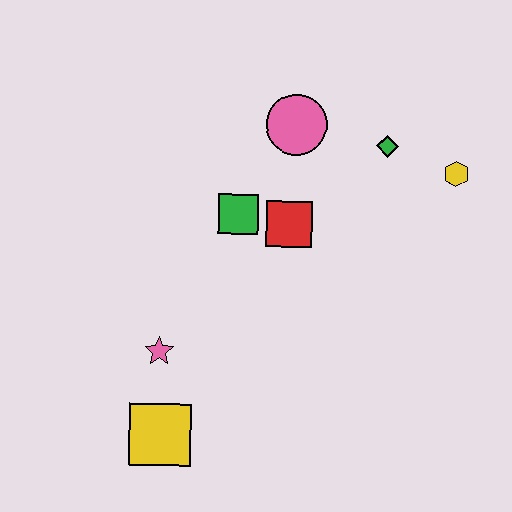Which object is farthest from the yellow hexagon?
The yellow square is farthest from the yellow hexagon.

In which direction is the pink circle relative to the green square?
The pink circle is above the green square.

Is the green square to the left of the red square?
Yes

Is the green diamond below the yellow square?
No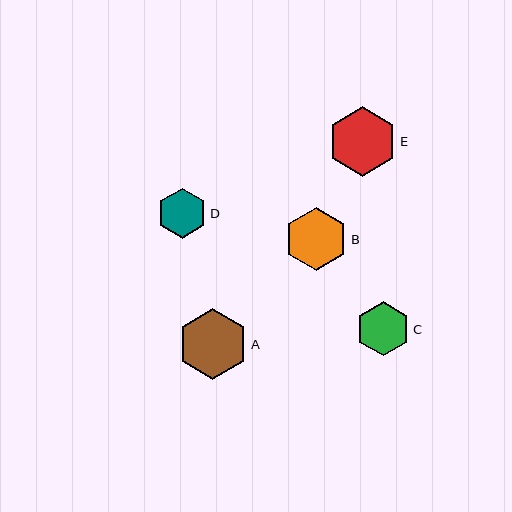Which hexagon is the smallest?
Hexagon D is the smallest with a size of approximately 50 pixels.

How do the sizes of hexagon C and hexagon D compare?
Hexagon C and hexagon D are approximately the same size.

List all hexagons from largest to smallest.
From largest to smallest: A, E, B, C, D.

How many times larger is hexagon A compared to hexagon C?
Hexagon A is approximately 1.3 times the size of hexagon C.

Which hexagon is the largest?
Hexagon A is the largest with a size of approximately 71 pixels.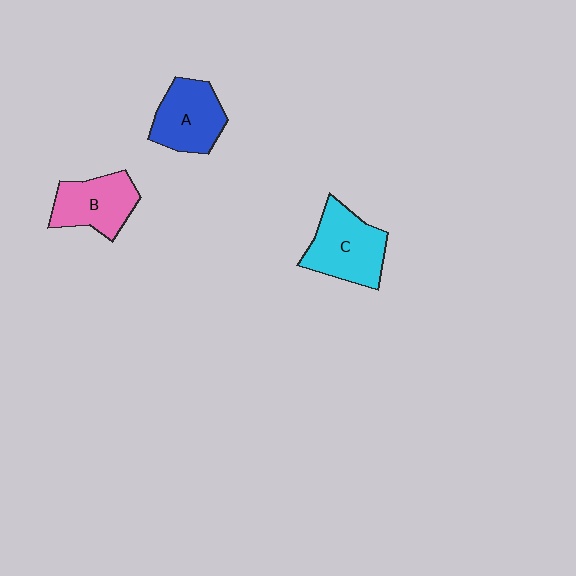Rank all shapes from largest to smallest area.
From largest to smallest: C (cyan), A (blue), B (pink).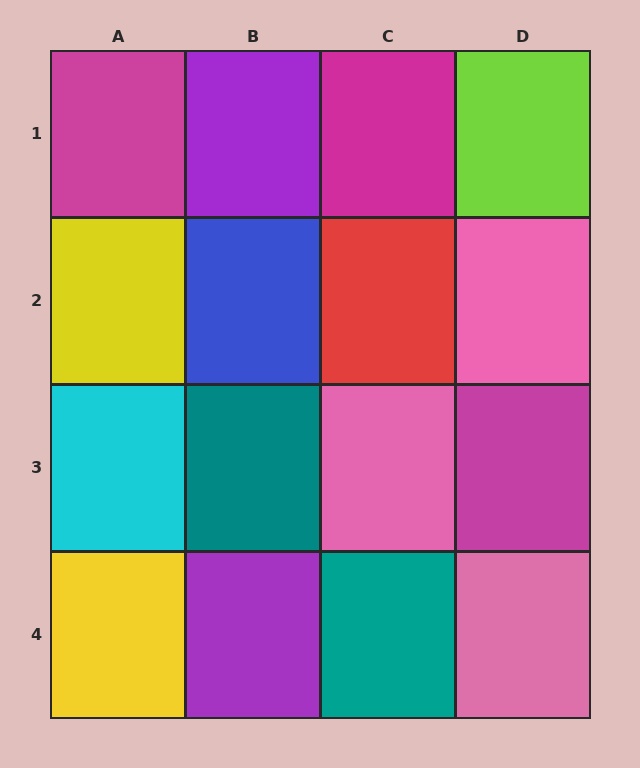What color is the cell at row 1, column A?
Magenta.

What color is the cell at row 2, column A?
Yellow.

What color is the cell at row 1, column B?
Purple.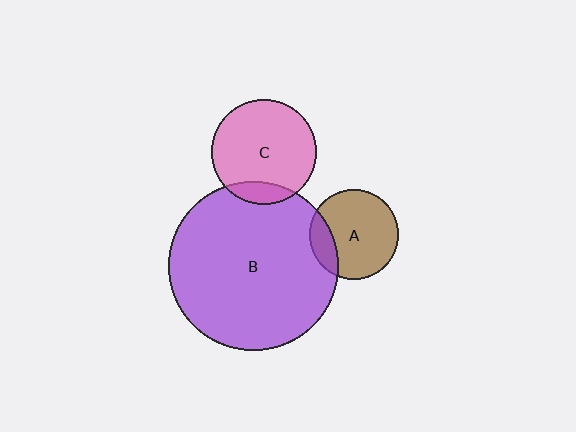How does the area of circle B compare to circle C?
Approximately 2.6 times.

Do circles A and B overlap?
Yes.